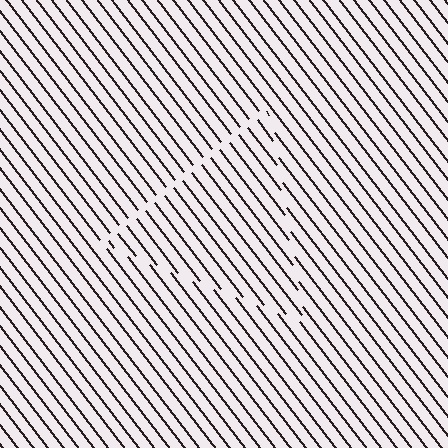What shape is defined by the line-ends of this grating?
An illusory triangle. The interior of the shape contains the same grating, shifted by half a period — the contour is defined by the phase discontinuity where line-ends from the inner and outer gratings abut.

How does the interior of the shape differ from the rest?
The interior of the shape contains the same grating, shifted by half a period — the contour is defined by the phase discontinuity where line-ends from the inner and outer gratings abut.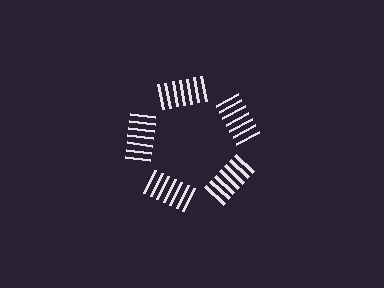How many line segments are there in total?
35 — 7 along each of the 5 edges.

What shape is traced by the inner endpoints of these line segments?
An illusory pentagon — the line segments terminate on its edges but no continuous stroke is drawn.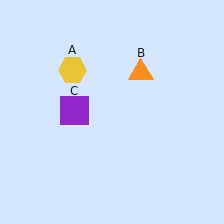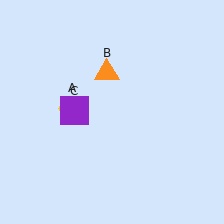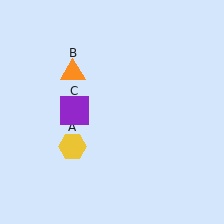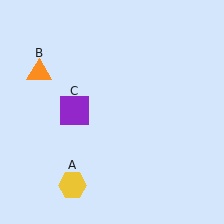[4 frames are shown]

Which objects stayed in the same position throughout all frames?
Purple square (object C) remained stationary.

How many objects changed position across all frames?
2 objects changed position: yellow hexagon (object A), orange triangle (object B).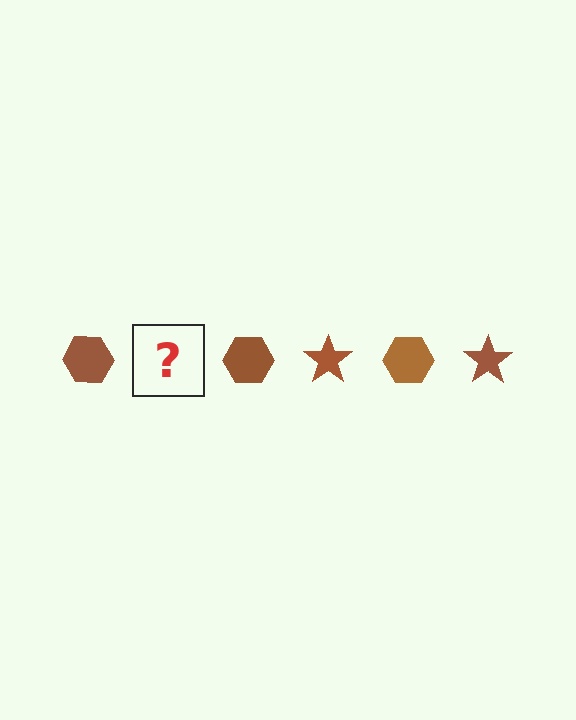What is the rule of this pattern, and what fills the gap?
The rule is that the pattern cycles through hexagon, star shapes in brown. The gap should be filled with a brown star.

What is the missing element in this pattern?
The missing element is a brown star.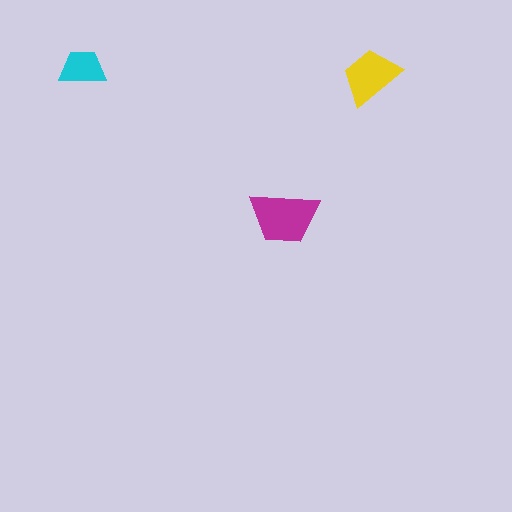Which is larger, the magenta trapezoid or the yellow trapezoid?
The magenta one.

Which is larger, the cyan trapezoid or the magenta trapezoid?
The magenta one.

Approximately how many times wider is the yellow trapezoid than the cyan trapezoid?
About 1.5 times wider.